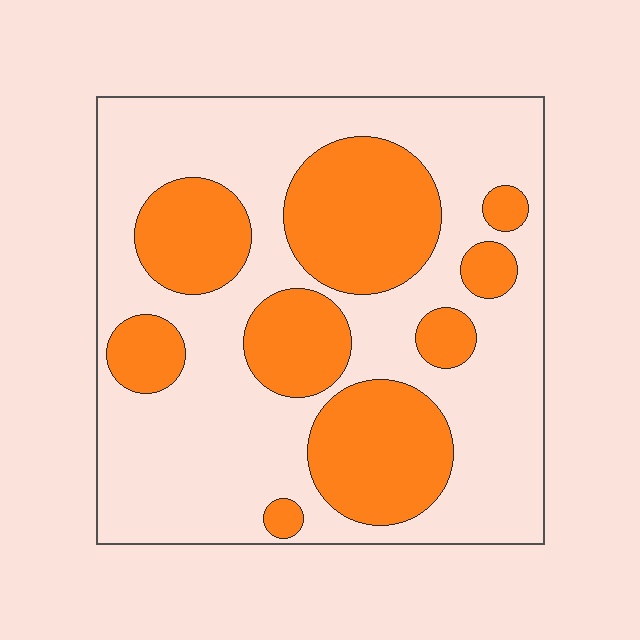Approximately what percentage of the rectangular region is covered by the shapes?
Approximately 35%.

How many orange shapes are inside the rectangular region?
9.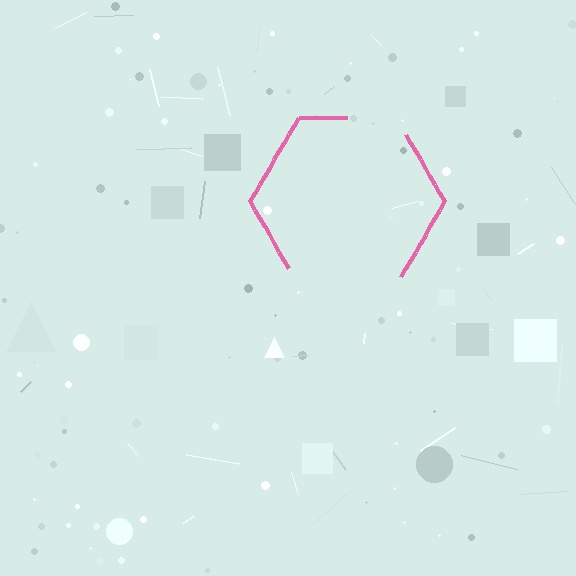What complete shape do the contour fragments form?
The contour fragments form a hexagon.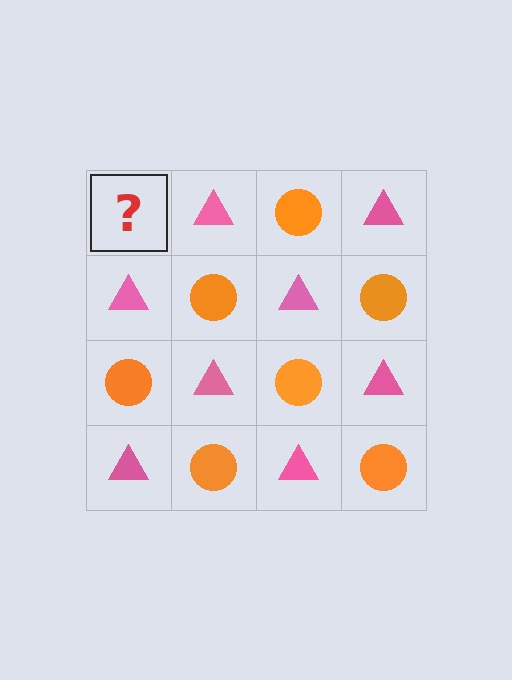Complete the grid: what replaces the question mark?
The question mark should be replaced with an orange circle.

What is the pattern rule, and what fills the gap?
The rule is that it alternates orange circle and pink triangle in a checkerboard pattern. The gap should be filled with an orange circle.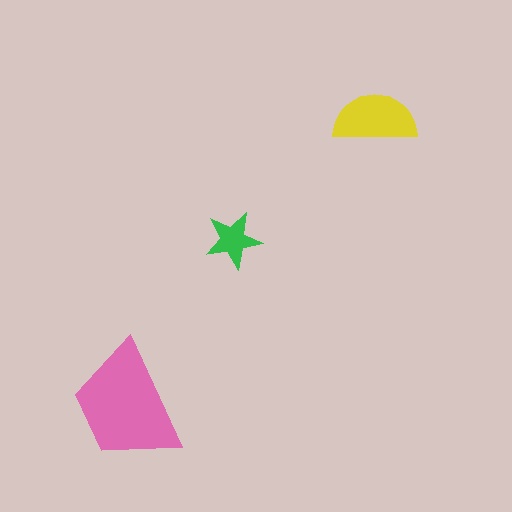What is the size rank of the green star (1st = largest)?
3rd.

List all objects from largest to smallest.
The pink trapezoid, the yellow semicircle, the green star.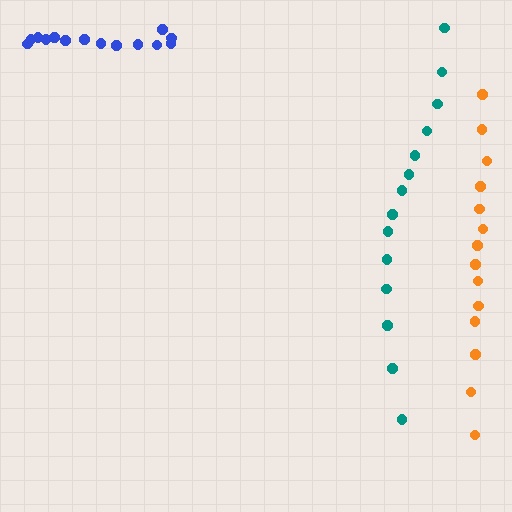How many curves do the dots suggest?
There are 3 distinct paths.